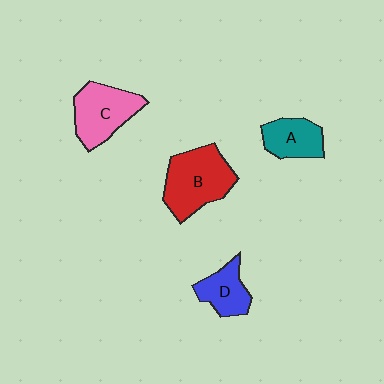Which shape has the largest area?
Shape B (red).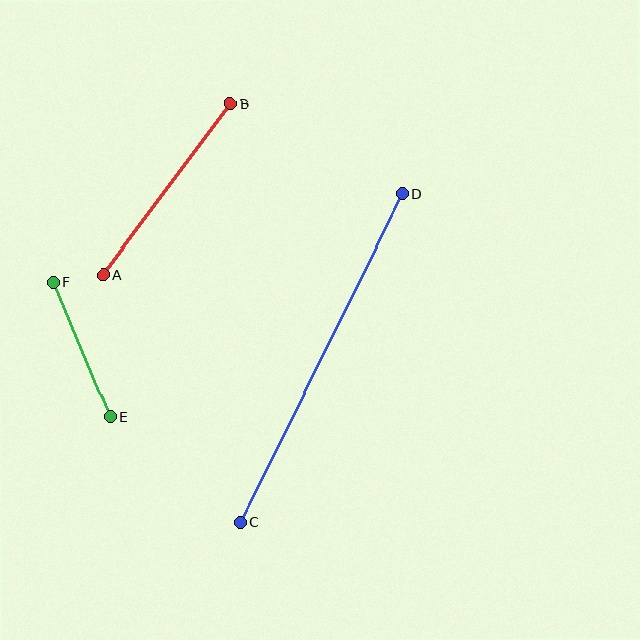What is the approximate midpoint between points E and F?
The midpoint is at approximately (81, 349) pixels.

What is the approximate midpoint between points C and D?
The midpoint is at approximately (321, 358) pixels.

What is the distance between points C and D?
The distance is approximately 366 pixels.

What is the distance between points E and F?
The distance is approximately 147 pixels.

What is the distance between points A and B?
The distance is approximately 214 pixels.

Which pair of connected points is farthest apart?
Points C and D are farthest apart.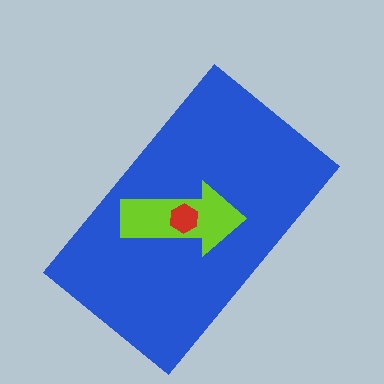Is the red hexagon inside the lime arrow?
Yes.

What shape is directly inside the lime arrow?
The red hexagon.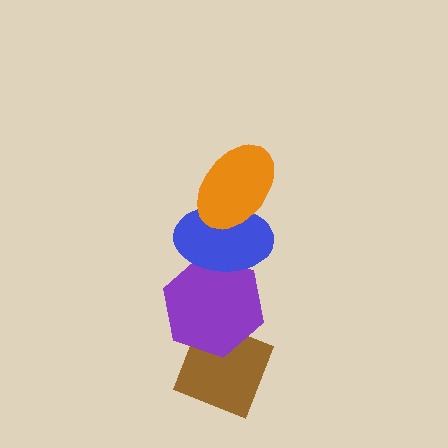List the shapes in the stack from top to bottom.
From top to bottom: the orange ellipse, the blue ellipse, the purple hexagon, the brown diamond.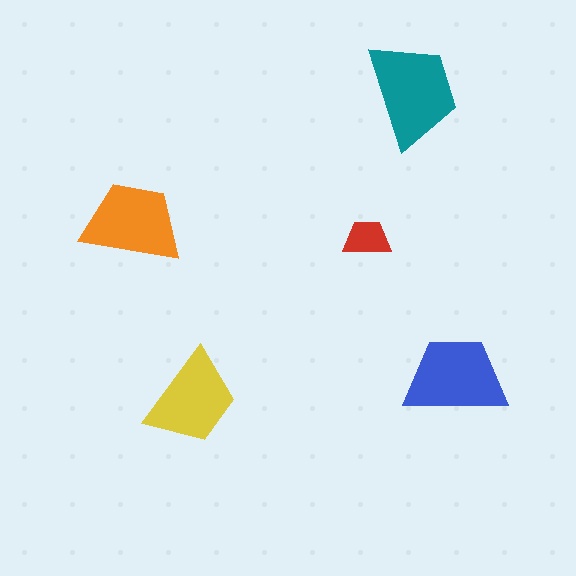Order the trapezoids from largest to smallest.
the teal one, the blue one, the orange one, the yellow one, the red one.